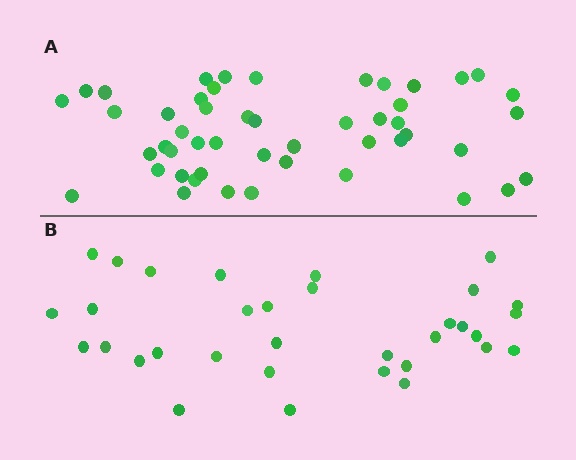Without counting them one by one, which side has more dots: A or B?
Region A (the top region) has more dots.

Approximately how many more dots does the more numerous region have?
Region A has approximately 15 more dots than region B.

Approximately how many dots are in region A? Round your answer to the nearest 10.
About 50 dots. (The exact count is 49, which rounds to 50.)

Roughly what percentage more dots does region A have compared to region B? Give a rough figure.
About 50% more.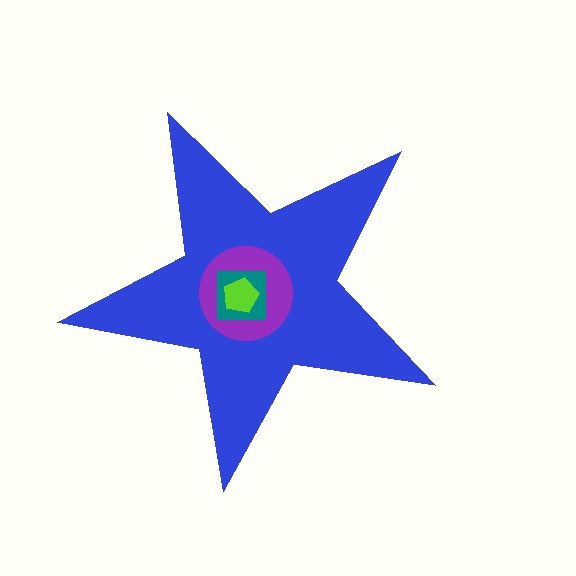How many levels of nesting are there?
4.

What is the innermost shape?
The lime pentagon.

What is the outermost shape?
The blue star.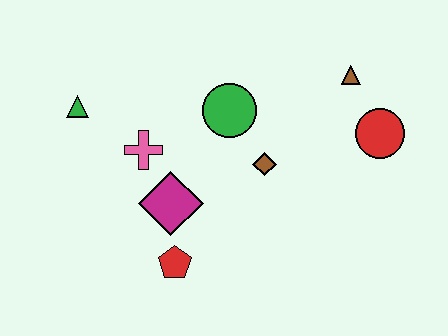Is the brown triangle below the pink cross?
No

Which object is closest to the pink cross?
The magenta diamond is closest to the pink cross.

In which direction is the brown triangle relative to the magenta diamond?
The brown triangle is to the right of the magenta diamond.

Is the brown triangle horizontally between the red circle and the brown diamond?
Yes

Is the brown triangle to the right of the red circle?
No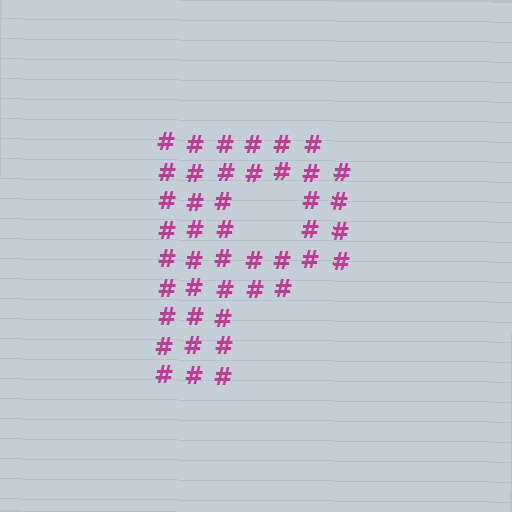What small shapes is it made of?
It is made of small hash symbols.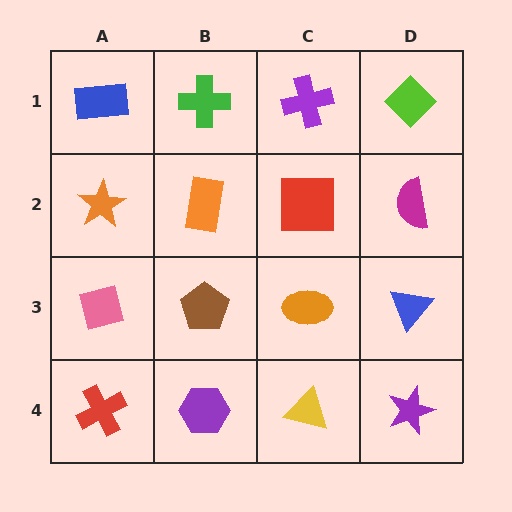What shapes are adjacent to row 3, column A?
An orange star (row 2, column A), a red cross (row 4, column A), a brown pentagon (row 3, column B).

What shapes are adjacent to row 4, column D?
A blue triangle (row 3, column D), a yellow triangle (row 4, column C).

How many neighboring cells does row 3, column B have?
4.